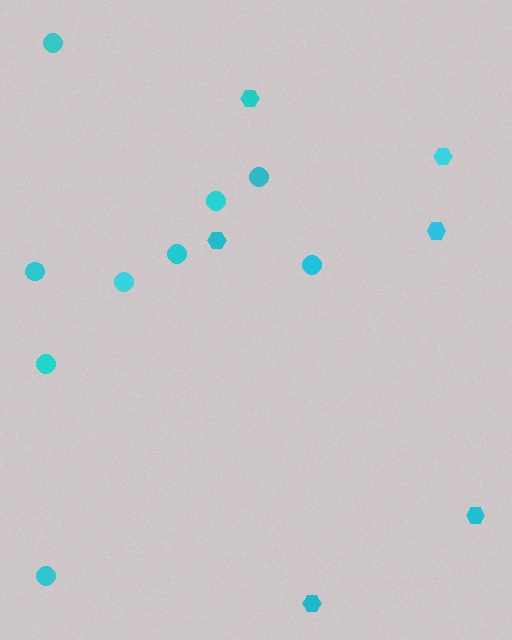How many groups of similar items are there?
There are 2 groups: one group of hexagons (6) and one group of circles (9).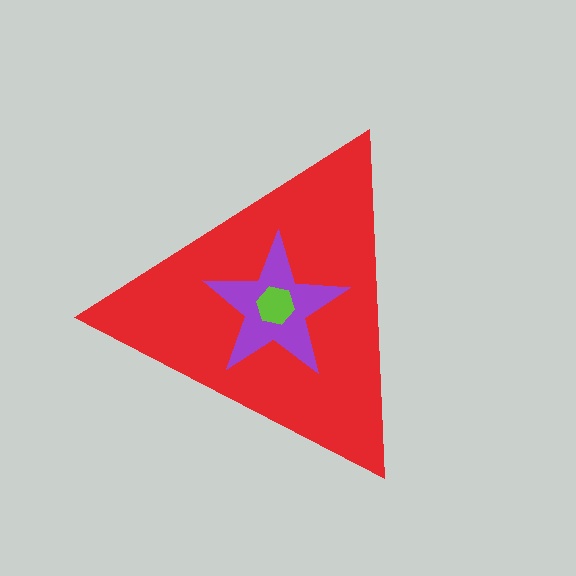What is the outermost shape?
The red triangle.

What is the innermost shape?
The lime hexagon.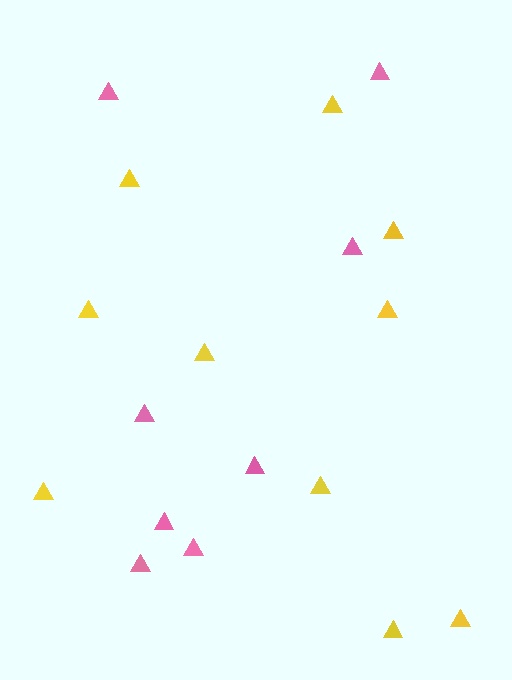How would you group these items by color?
There are 2 groups: one group of yellow triangles (10) and one group of pink triangles (8).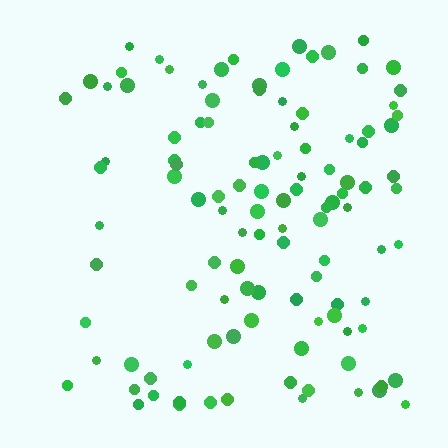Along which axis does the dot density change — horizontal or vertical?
Horizontal.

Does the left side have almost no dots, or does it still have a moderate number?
Still a moderate number, just noticeably fewer than the right.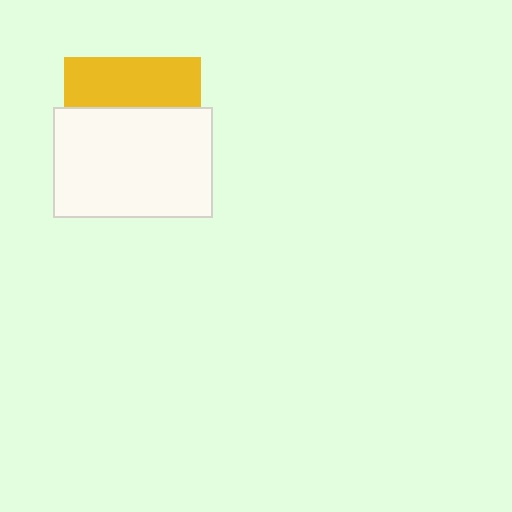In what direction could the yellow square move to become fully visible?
The yellow square could move up. That would shift it out from behind the white rectangle entirely.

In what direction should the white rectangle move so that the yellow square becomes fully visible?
The white rectangle should move down. That is the shortest direction to clear the overlap and leave the yellow square fully visible.